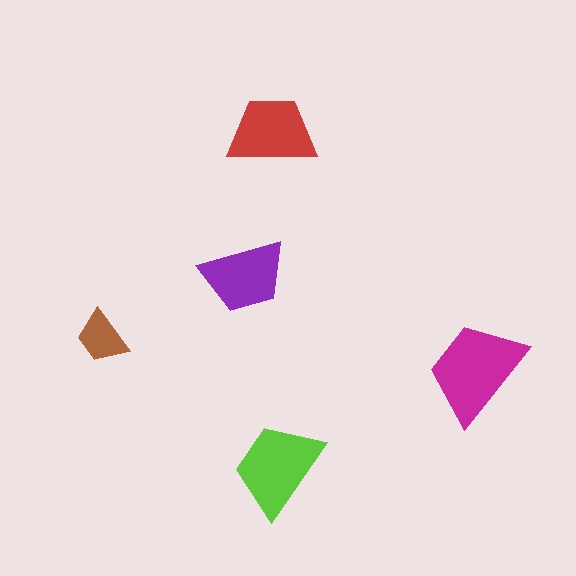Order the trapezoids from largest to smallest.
the magenta one, the lime one, the red one, the purple one, the brown one.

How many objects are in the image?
There are 5 objects in the image.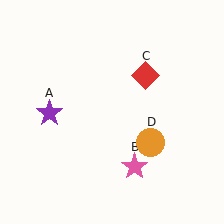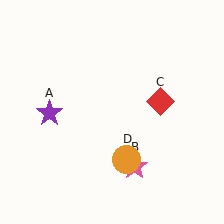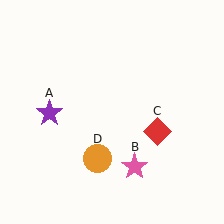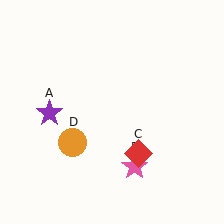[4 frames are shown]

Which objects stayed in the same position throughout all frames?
Purple star (object A) and pink star (object B) remained stationary.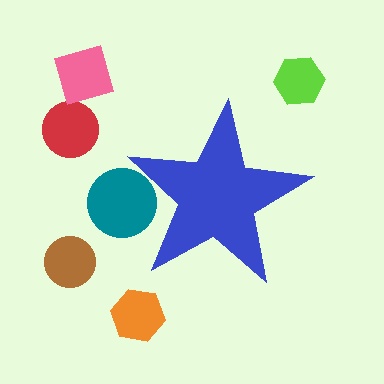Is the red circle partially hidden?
No, the red circle is fully visible.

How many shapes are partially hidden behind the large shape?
1 shape is partially hidden.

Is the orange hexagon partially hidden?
No, the orange hexagon is fully visible.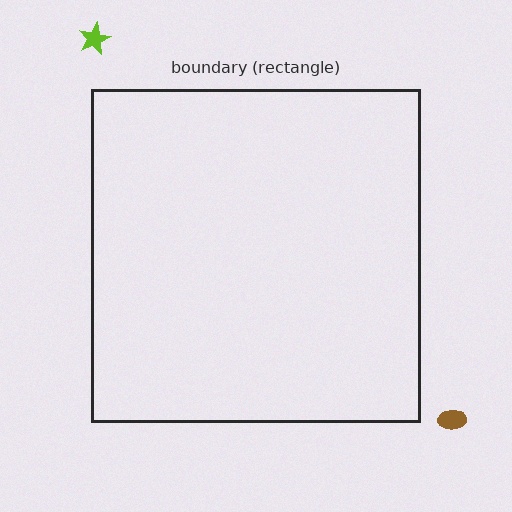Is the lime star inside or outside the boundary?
Outside.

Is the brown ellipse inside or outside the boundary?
Outside.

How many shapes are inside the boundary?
0 inside, 2 outside.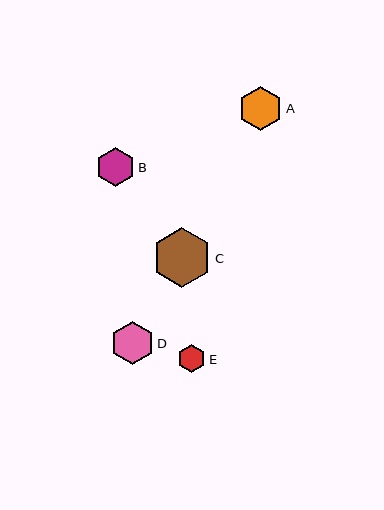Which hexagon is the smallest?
Hexagon E is the smallest with a size of approximately 28 pixels.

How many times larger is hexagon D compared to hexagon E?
Hexagon D is approximately 1.5 times the size of hexagon E.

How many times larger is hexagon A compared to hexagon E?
Hexagon A is approximately 1.6 times the size of hexagon E.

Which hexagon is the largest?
Hexagon C is the largest with a size of approximately 60 pixels.